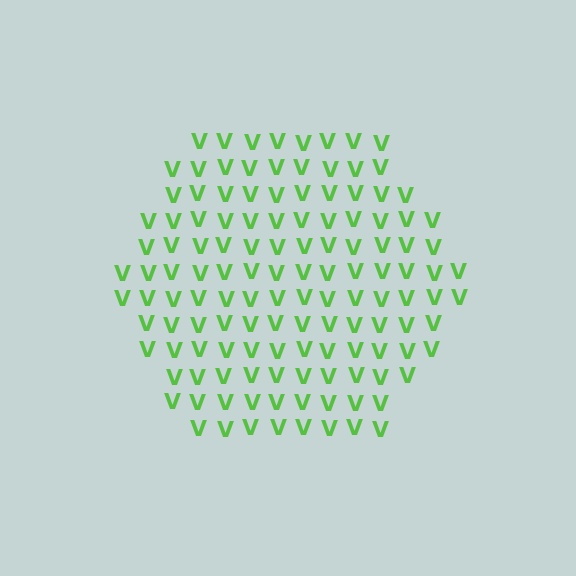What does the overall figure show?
The overall figure shows a hexagon.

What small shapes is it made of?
It is made of small letter V's.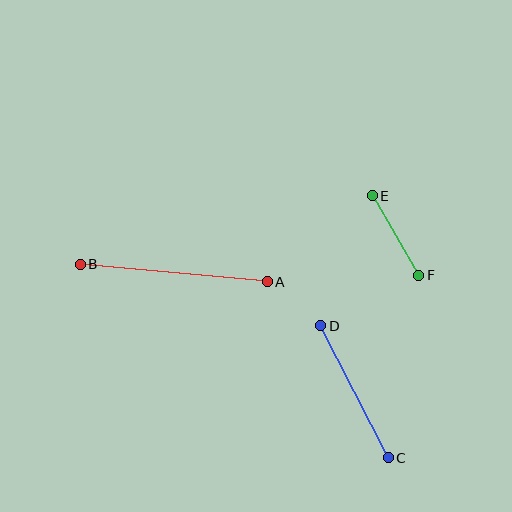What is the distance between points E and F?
The distance is approximately 92 pixels.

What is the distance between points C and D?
The distance is approximately 148 pixels.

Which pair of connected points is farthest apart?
Points A and B are farthest apart.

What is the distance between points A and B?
The distance is approximately 188 pixels.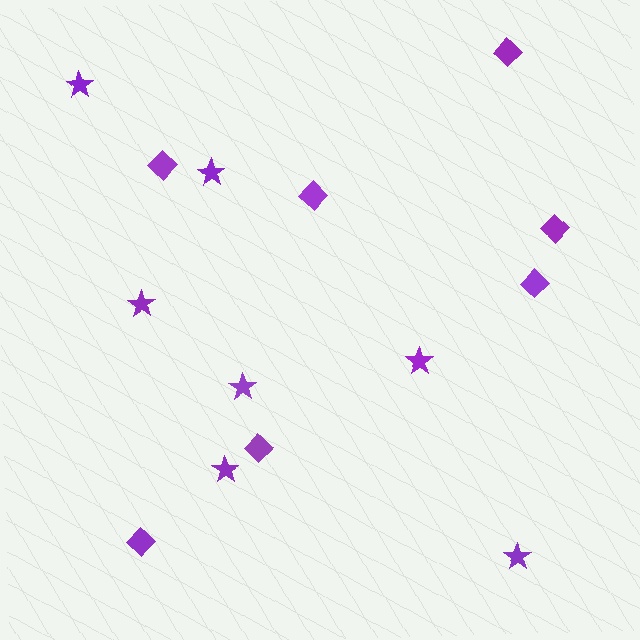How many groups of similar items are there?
There are 2 groups: one group of stars (7) and one group of diamonds (7).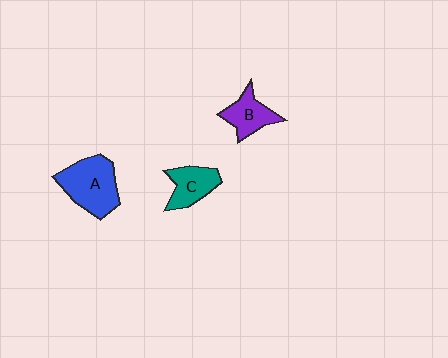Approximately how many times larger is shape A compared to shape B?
Approximately 1.7 times.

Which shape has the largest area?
Shape A (blue).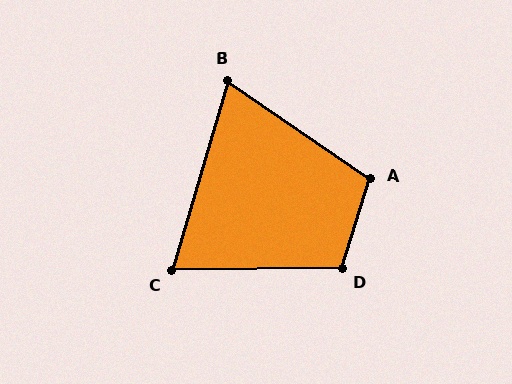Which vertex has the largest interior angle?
D, at approximately 108 degrees.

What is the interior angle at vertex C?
Approximately 73 degrees (acute).